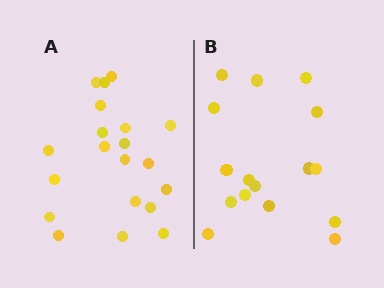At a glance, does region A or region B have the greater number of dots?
Region A (the left region) has more dots.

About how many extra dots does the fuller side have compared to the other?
Region A has about 4 more dots than region B.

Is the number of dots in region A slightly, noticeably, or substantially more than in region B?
Region A has noticeably more, but not dramatically so. The ratio is roughly 1.2 to 1.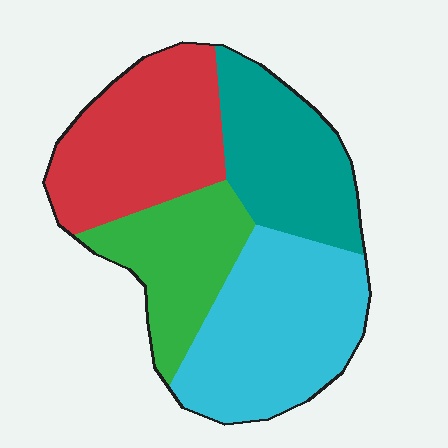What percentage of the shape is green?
Green covers roughly 20% of the shape.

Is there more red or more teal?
Red.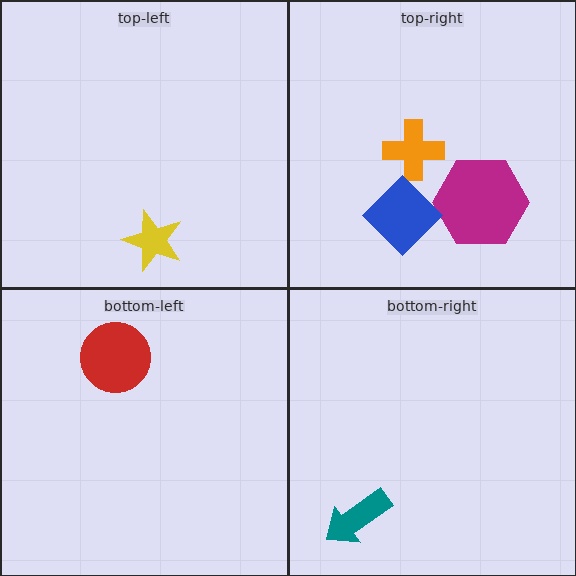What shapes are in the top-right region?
The orange cross, the magenta hexagon, the blue diamond.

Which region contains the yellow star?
The top-left region.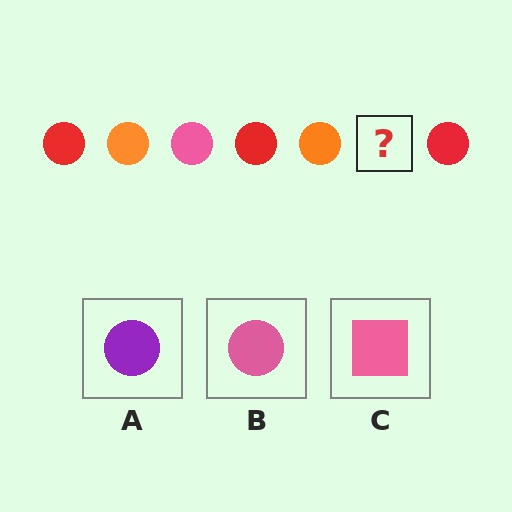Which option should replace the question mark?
Option B.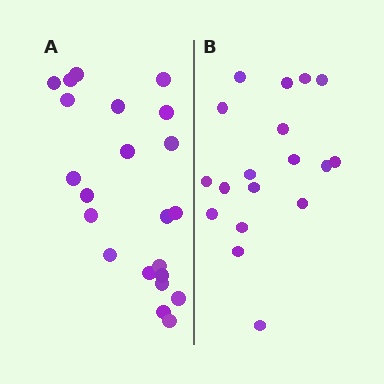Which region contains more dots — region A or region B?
Region A (the left region) has more dots.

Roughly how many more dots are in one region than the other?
Region A has about 4 more dots than region B.